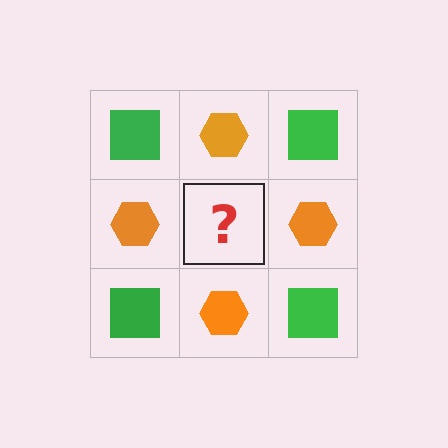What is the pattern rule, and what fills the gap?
The rule is that it alternates green square and orange hexagon in a checkerboard pattern. The gap should be filled with a green square.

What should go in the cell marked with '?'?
The missing cell should contain a green square.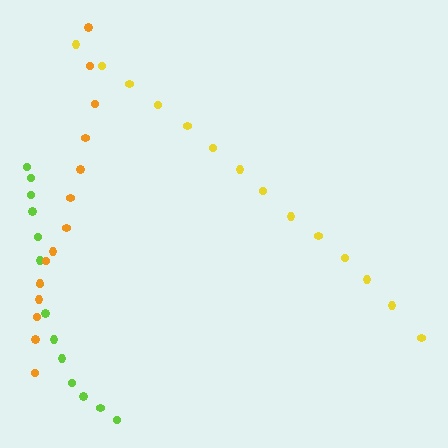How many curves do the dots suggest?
There are 3 distinct paths.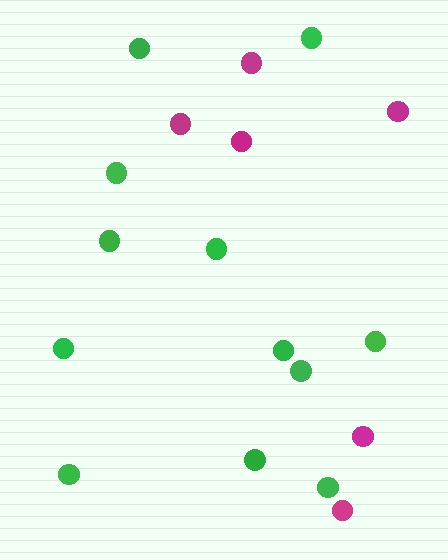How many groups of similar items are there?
There are 2 groups: one group of green circles (12) and one group of magenta circles (6).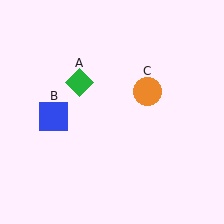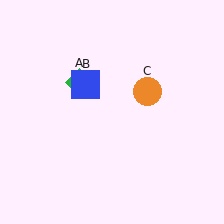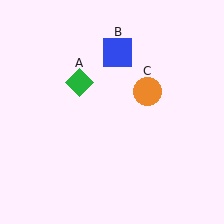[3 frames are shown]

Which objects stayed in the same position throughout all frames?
Green diamond (object A) and orange circle (object C) remained stationary.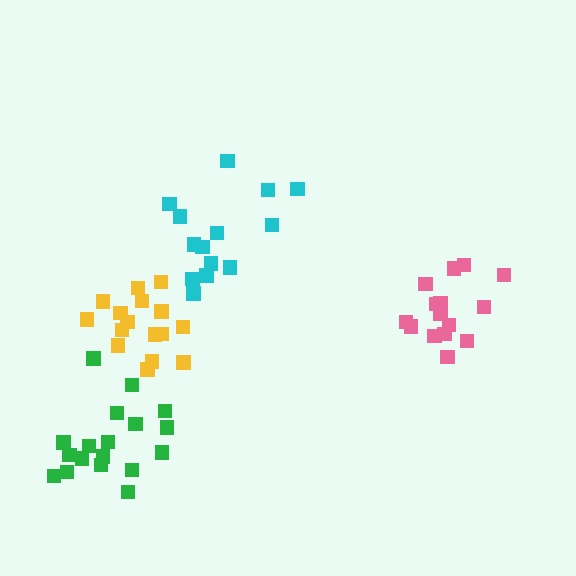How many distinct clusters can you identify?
There are 4 distinct clusters.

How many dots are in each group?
Group 1: 18 dots, Group 2: 15 dots, Group 3: 16 dots, Group 4: 14 dots (63 total).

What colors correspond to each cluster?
The clusters are colored: green, pink, yellow, cyan.